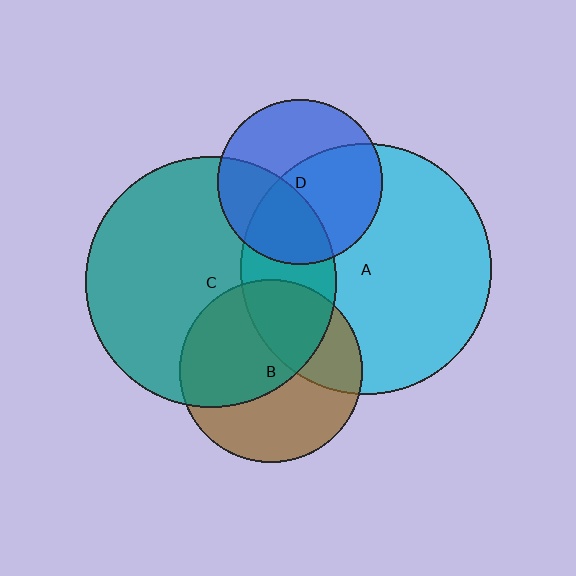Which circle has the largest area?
Circle C (teal).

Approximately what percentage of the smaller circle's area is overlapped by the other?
Approximately 25%.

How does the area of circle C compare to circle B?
Approximately 1.9 times.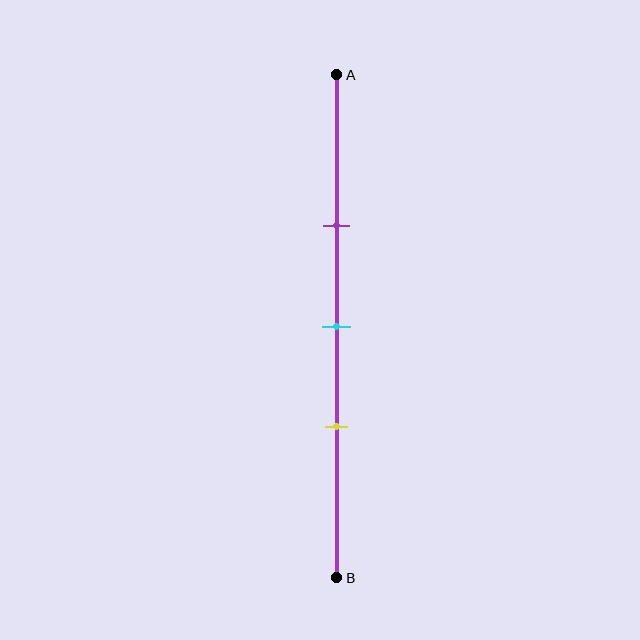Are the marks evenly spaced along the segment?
Yes, the marks are approximately evenly spaced.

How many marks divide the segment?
There are 3 marks dividing the segment.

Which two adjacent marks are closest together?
The cyan and yellow marks are the closest adjacent pair.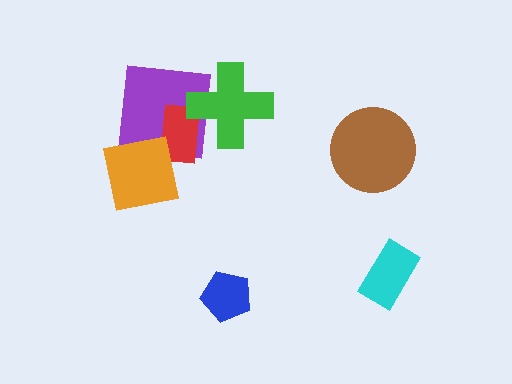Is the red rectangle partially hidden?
Yes, it is partially covered by another shape.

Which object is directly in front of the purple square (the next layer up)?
The red rectangle is directly in front of the purple square.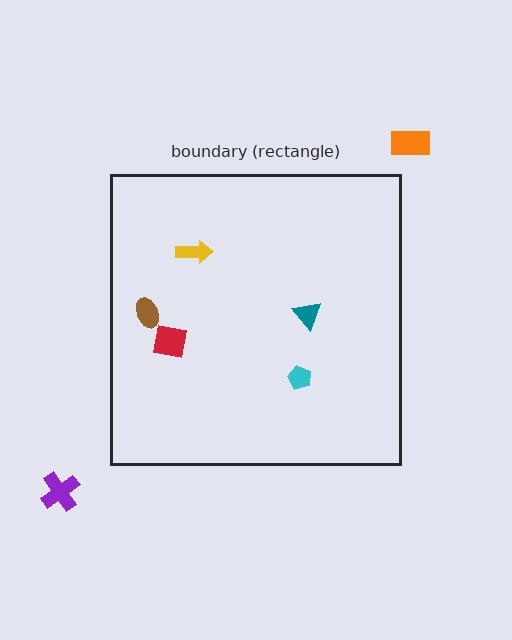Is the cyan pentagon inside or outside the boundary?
Inside.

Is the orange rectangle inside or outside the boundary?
Outside.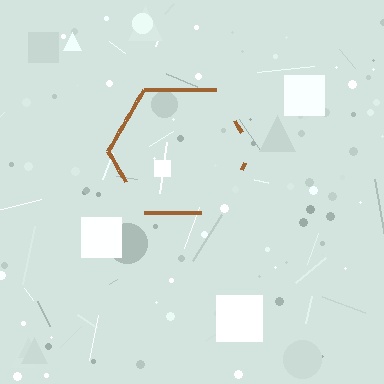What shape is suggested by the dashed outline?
The dashed outline suggests a hexagon.